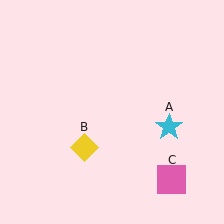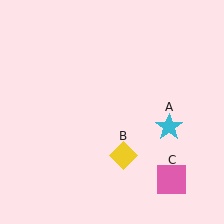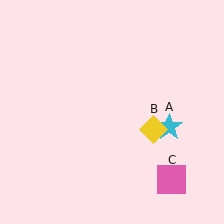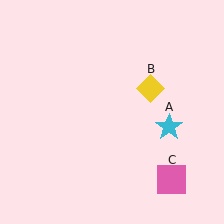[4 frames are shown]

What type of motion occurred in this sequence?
The yellow diamond (object B) rotated counterclockwise around the center of the scene.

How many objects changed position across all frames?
1 object changed position: yellow diamond (object B).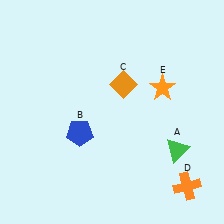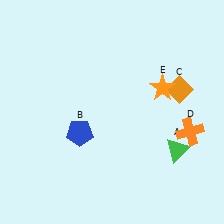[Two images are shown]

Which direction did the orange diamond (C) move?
The orange diamond (C) moved right.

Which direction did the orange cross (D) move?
The orange cross (D) moved up.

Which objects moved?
The objects that moved are: the orange diamond (C), the orange cross (D).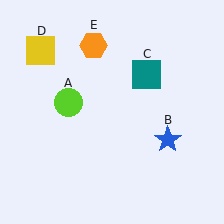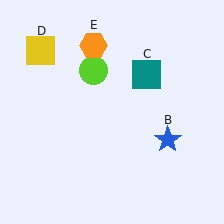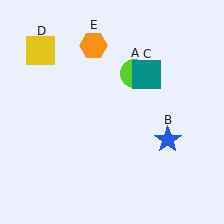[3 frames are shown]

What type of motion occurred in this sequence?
The lime circle (object A) rotated clockwise around the center of the scene.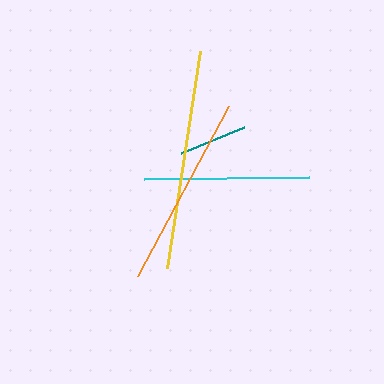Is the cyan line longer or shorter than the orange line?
The orange line is longer than the cyan line.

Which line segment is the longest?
The yellow line is the longest at approximately 220 pixels.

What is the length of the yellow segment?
The yellow segment is approximately 220 pixels long.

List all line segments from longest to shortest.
From longest to shortest: yellow, orange, cyan, teal.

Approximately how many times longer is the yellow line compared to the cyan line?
The yellow line is approximately 1.3 times the length of the cyan line.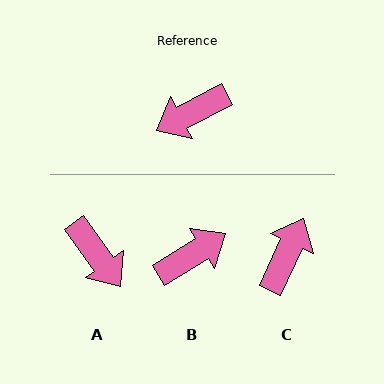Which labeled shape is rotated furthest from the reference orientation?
B, about 176 degrees away.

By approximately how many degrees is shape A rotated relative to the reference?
Approximately 99 degrees counter-clockwise.